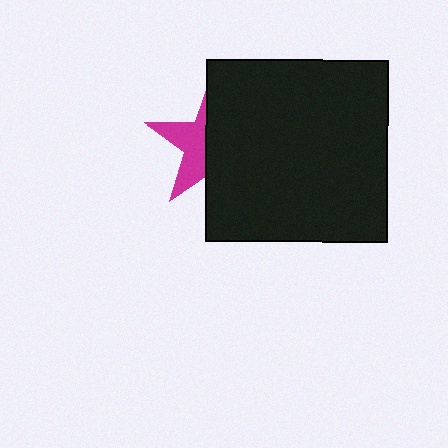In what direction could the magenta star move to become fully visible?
The magenta star could move left. That would shift it out from behind the black square entirely.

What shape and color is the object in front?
The object in front is a black square.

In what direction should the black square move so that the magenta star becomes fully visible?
The black square should move right. That is the shortest direction to clear the overlap and leave the magenta star fully visible.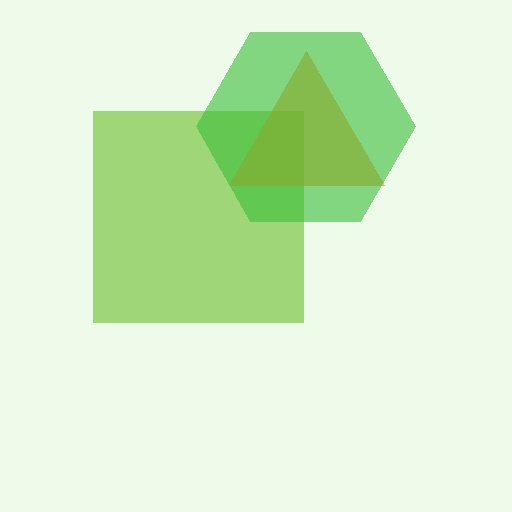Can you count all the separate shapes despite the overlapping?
Yes, there are 3 separate shapes.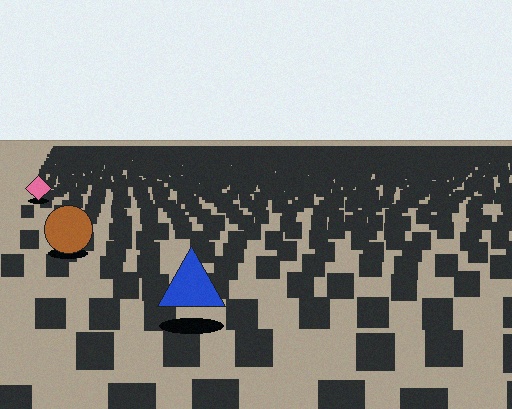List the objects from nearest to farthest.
From nearest to farthest: the blue triangle, the brown circle, the pink diamond.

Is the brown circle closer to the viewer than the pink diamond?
Yes. The brown circle is closer — you can tell from the texture gradient: the ground texture is coarser near it.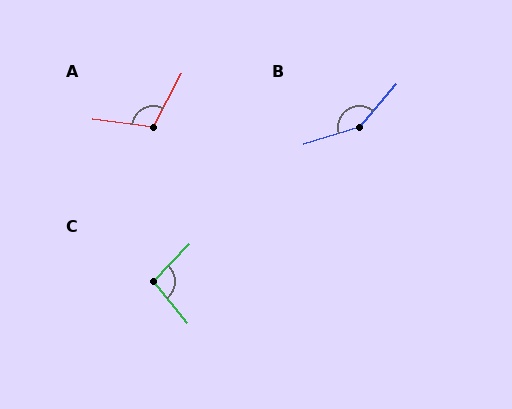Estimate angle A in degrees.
Approximately 111 degrees.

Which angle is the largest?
B, at approximately 148 degrees.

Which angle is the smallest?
C, at approximately 97 degrees.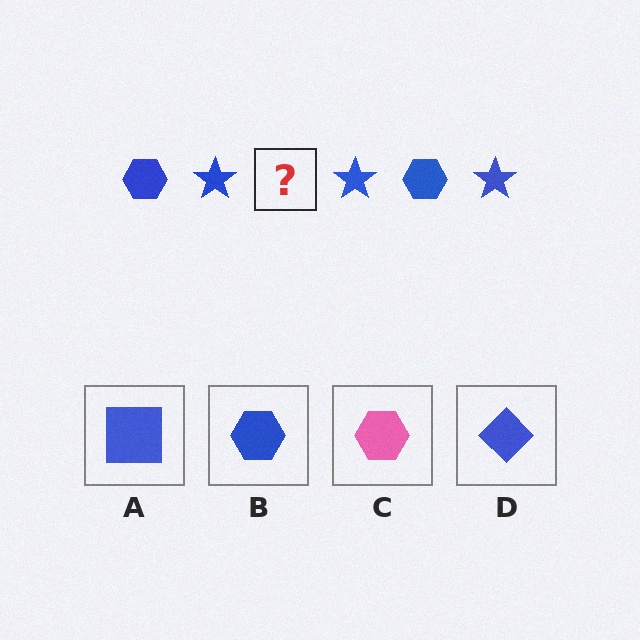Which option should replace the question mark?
Option B.